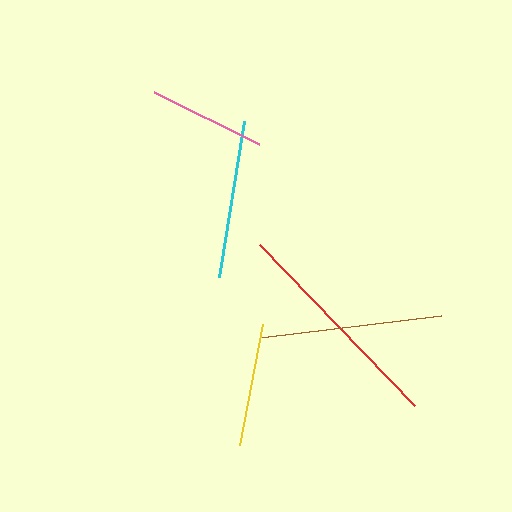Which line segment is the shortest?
The pink line is the shortest at approximately 117 pixels.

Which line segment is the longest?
The red line is the longest at approximately 223 pixels.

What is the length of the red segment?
The red segment is approximately 223 pixels long.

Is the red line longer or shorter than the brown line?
The red line is longer than the brown line.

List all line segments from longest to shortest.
From longest to shortest: red, brown, cyan, yellow, pink.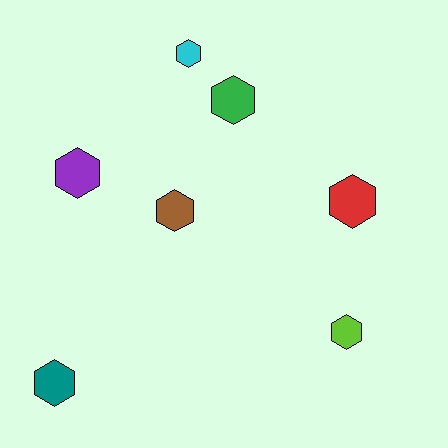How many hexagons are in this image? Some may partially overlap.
There are 7 hexagons.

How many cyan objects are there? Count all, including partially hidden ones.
There is 1 cyan object.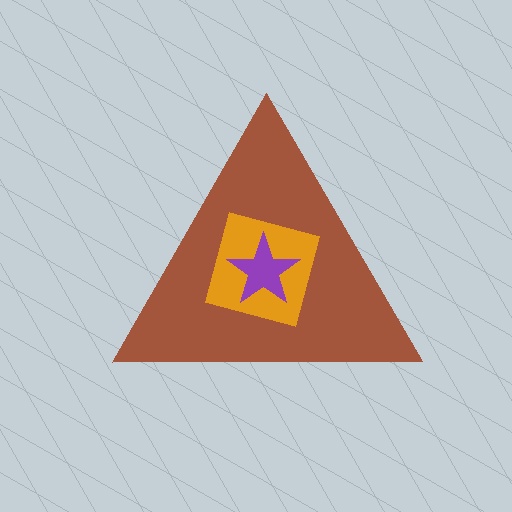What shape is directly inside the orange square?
The purple star.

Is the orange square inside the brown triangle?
Yes.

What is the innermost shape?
The purple star.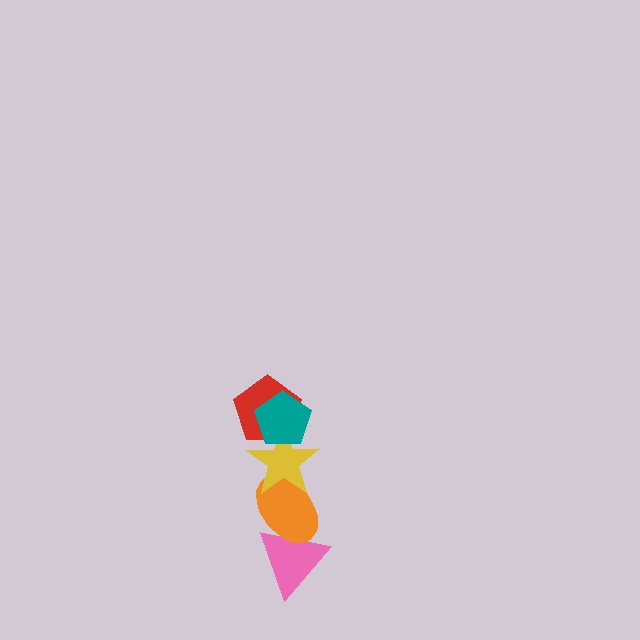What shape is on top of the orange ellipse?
The yellow star is on top of the orange ellipse.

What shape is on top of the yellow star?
The red pentagon is on top of the yellow star.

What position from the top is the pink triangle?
The pink triangle is 5th from the top.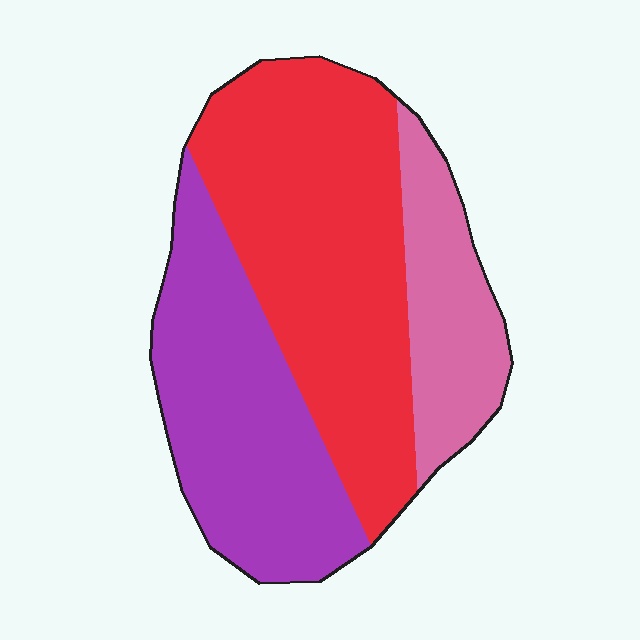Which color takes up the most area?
Red, at roughly 45%.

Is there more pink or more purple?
Purple.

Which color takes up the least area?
Pink, at roughly 20%.